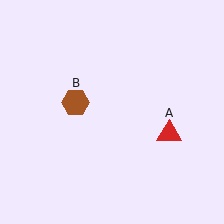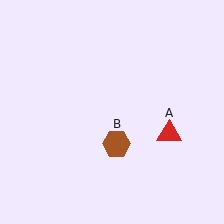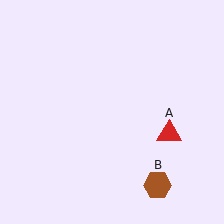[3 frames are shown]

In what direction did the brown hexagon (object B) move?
The brown hexagon (object B) moved down and to the right.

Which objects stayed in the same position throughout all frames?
Red triangle (object A) remained stationary.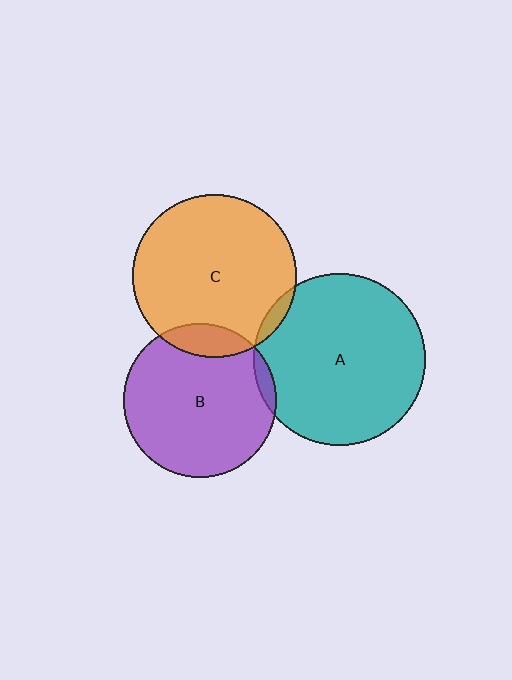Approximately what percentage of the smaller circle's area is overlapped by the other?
Approximately 10%.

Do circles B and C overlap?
Yes.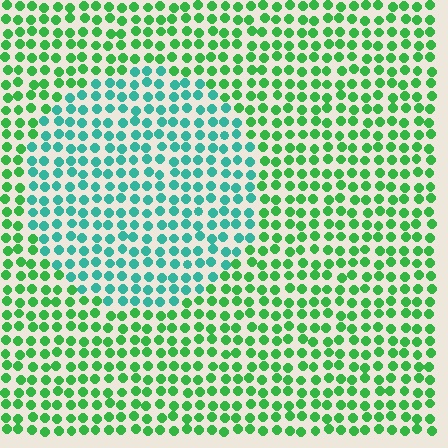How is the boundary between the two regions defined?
The boundary is defined purely by a slight shift in hue (about 42 degrees). Spacing, size, and orientation are identical on both sides.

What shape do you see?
I see a circle.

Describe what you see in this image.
The image is filled with small green elements in a uniform arrangement. A circle-shaped region is visible where the elements are tinted to a slightly different hue, forming a subtle color boundary.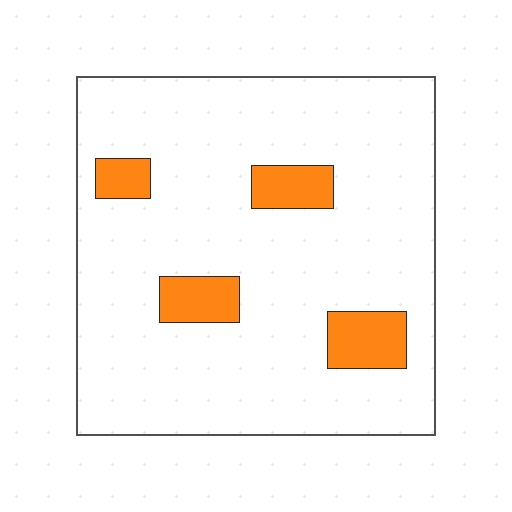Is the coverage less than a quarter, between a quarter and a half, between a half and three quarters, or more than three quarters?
Less than a quarter.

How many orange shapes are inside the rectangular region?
4.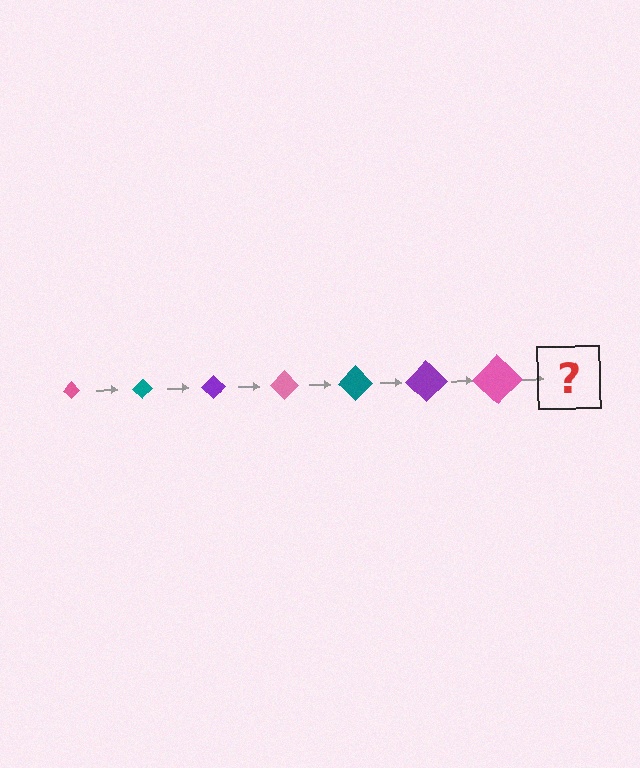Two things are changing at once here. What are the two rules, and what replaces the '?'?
The two rules are that the diamond grows larger each step and the color cycles through pink, teal, and purple. The '?' should be a teal diamond, larger than the previous one.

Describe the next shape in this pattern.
It should be a teal diamond, larger than the previous one.